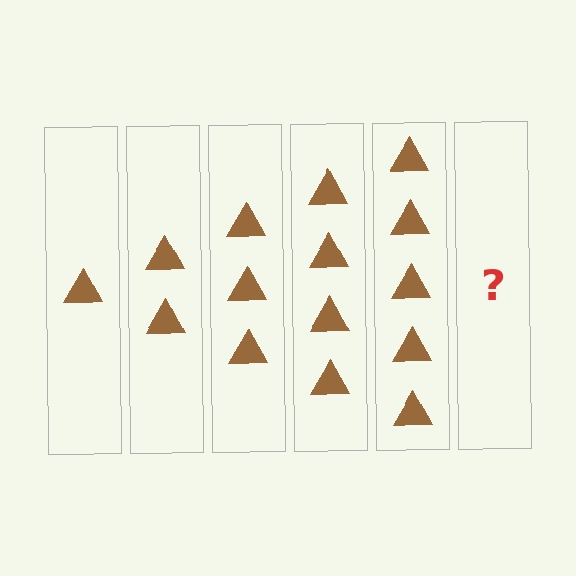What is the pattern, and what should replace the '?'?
The pattern is that each step adds one more triangle. The '?' should be 6 triangles.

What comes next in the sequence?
The next element should be 6 triangles.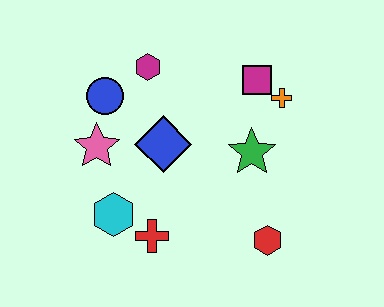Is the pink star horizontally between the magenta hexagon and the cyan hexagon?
No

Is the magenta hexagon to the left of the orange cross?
Yes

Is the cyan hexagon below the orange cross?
Yes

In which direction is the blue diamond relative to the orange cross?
The blue diamond is to the left of the orange cross.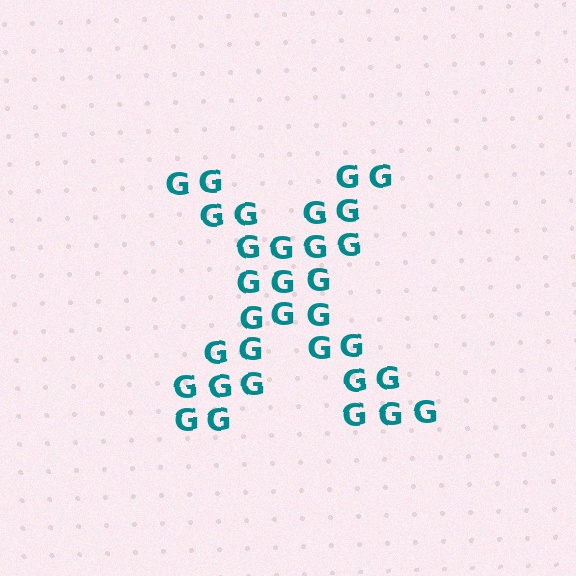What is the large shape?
The large shape is the letter X.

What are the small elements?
The small elements are letter G's.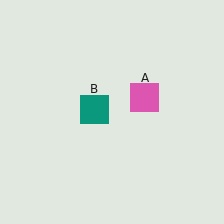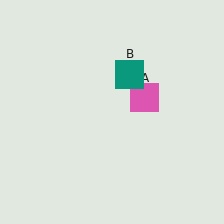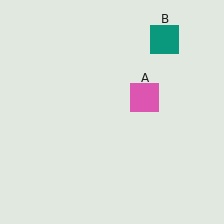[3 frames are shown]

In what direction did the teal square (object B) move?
The teal square (object B) moved up and to the right.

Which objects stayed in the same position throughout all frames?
Pink square (object A) remained stationary.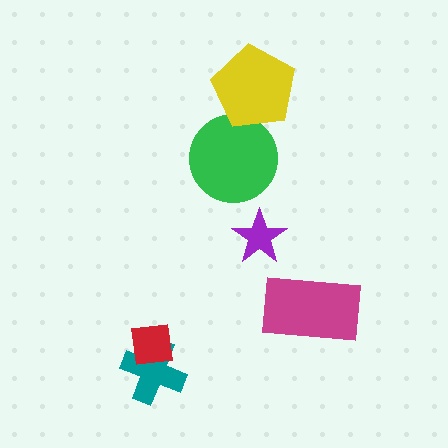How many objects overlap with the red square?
1 object overlaps with the red square.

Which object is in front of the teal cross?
The red square is in front of the teal cross.